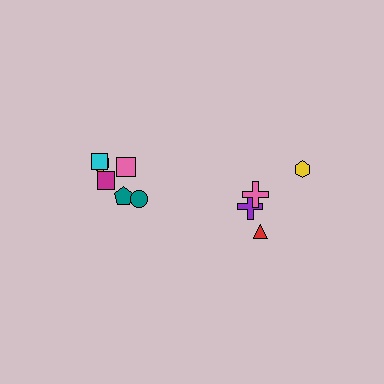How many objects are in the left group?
There are 6 objects.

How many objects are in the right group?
There are 4 objects.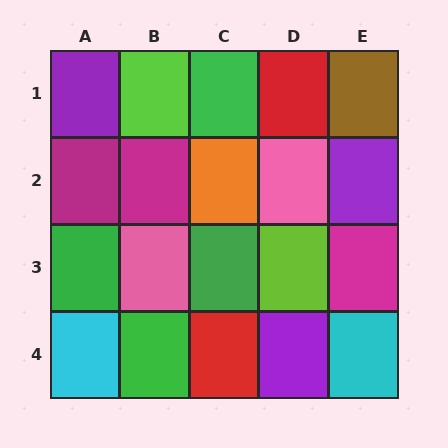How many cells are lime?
2 cells are lime.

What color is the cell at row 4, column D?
Purple.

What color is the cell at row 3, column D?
Lime.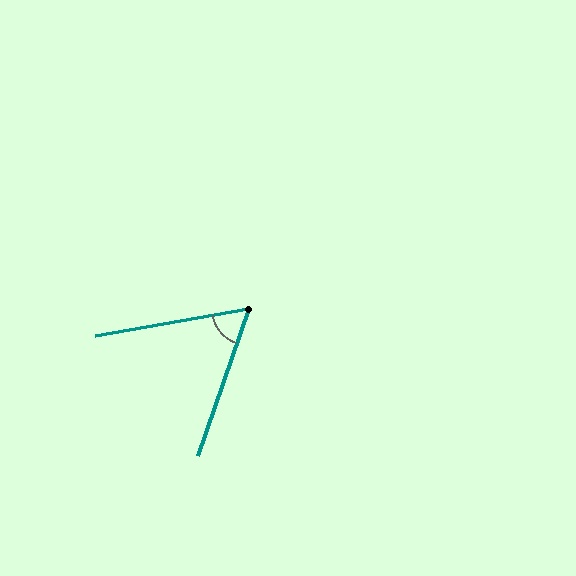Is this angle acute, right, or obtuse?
It is acute.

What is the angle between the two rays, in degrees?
Approximately 61 degrees.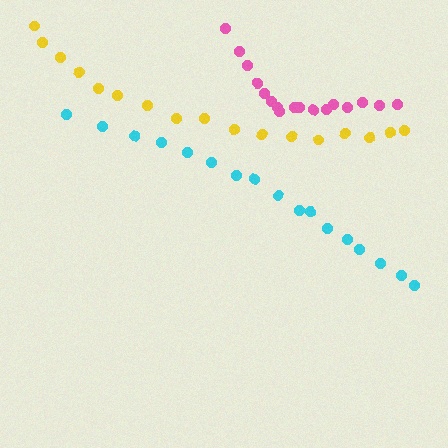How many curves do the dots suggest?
There are 3 distinct paths.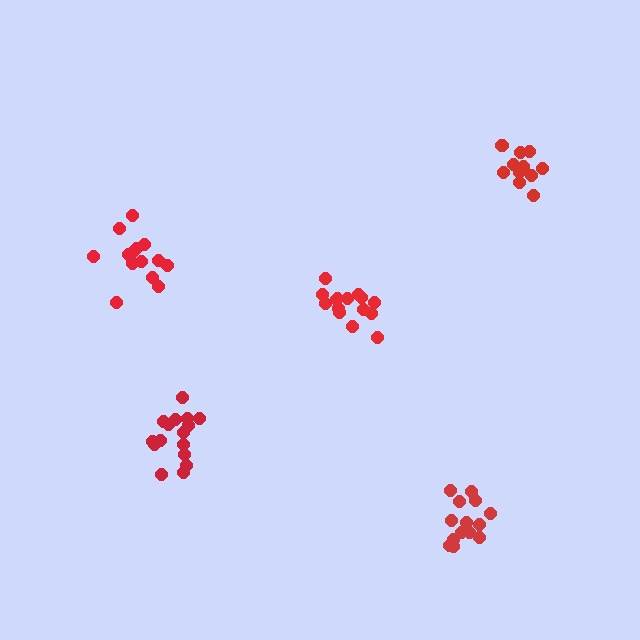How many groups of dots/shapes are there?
There are 5 groups.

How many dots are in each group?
Group 1: 16 dots, Group 2: 14 dots, Group 3: 14 dots, Group 4: 12 dots, Group 5: 15 dots (71 total).